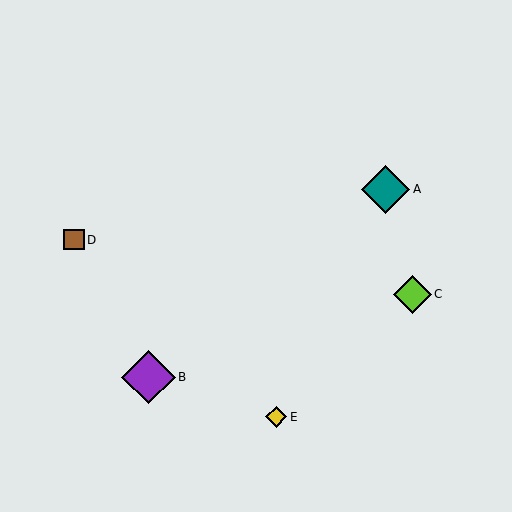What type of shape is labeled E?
Shape E is a yellow diamond.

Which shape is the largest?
The purple diamond (labeled B) is the largest.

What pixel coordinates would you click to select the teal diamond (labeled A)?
Click at (385, 189) to select the teal diamond A.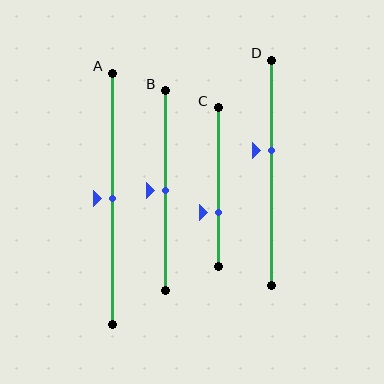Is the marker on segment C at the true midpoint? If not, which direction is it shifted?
No, the marker on segment C is shifted downward by about 16% of the segment length.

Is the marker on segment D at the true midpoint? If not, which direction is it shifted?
No, the marker on segment D is shifted upward by about 10% of the segment length.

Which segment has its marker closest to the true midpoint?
Segment A has its marker closest to the true midpoint.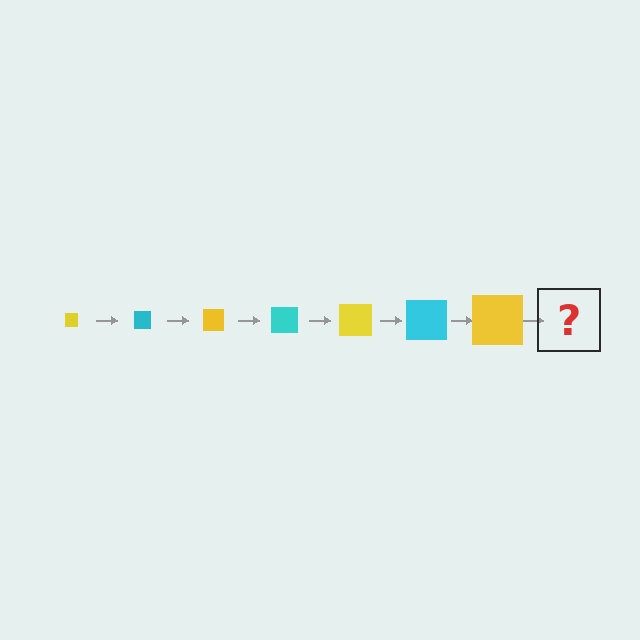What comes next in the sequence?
The next element should be a cyan square, larger than the previous one.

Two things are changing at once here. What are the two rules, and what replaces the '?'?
The two rules are that the square grows larger each step and the color cycles through yellow and cyan. The '?' should be a cyan square, larger than the previous one.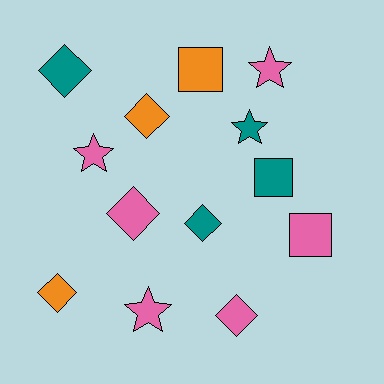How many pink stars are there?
There are 3 pink stars.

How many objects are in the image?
There are 13 objects.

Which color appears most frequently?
Pink, with 6 objects.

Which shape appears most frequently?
Diamond, with 6 objects.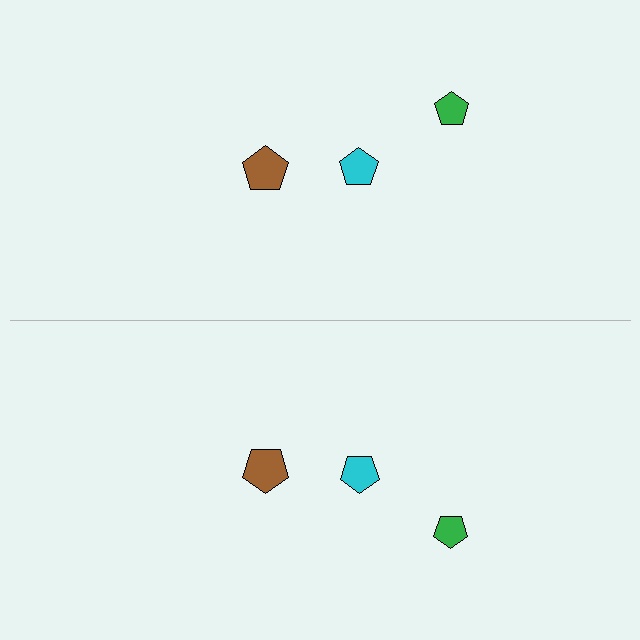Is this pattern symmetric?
Yes, this pattern has bilateral (reflection) symmetry.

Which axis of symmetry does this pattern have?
The pattern has a horizontal axis of symmetry running through the center of the image.